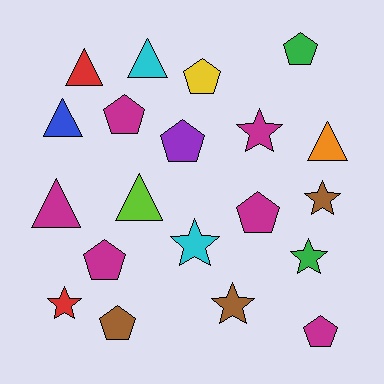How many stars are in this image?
There are 6 stars.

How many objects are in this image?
There are 20 objects.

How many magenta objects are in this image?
There are 6 magenta objects.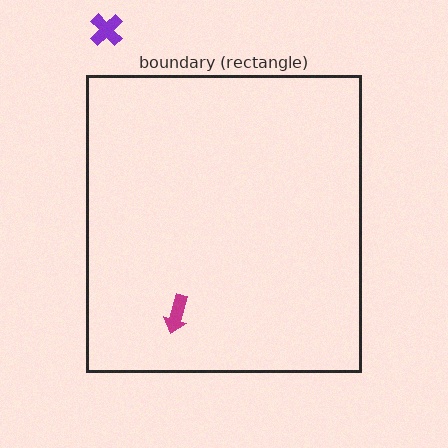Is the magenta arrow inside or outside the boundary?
Inside.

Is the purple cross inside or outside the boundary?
Outside.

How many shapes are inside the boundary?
1 inside, 1 outside.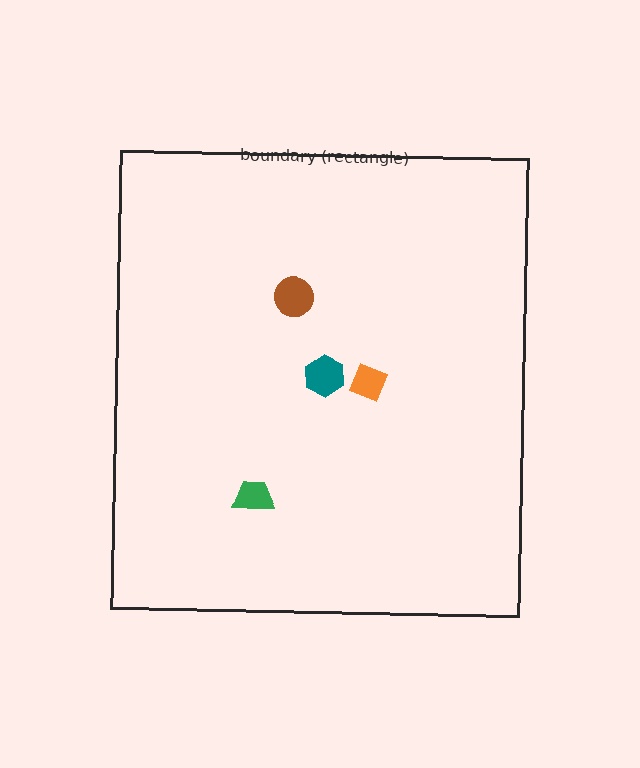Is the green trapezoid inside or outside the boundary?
Inside.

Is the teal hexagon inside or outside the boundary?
Inside.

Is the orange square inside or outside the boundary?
Inside.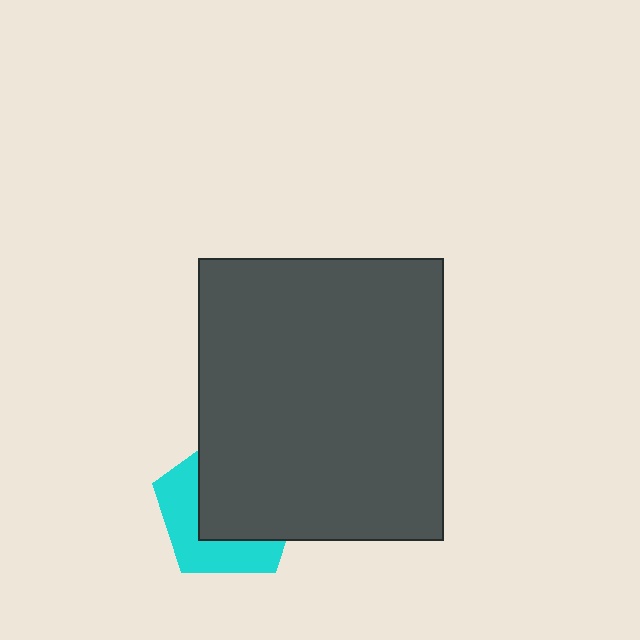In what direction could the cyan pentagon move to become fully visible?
The cyan pentagon could move toward the lower-left. That would shift it out from behind the dark gray rectangle entirely.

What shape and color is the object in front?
The object in front is a dark gray rectangle.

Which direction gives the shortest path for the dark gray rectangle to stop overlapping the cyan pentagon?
Moving toward the upper-right gives the shortest separation.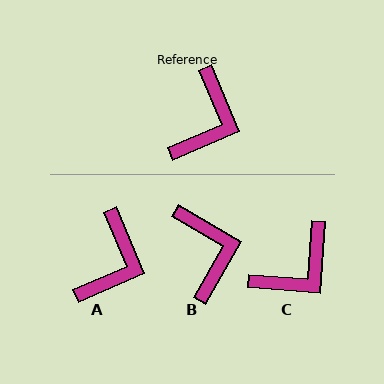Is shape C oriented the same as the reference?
No, it is off by about 27 degrees.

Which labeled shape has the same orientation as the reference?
A.